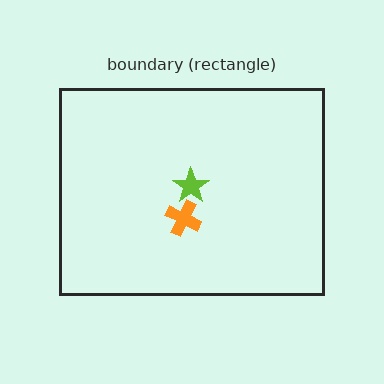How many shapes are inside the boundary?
2 inside, 0 outside.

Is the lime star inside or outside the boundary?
Inside.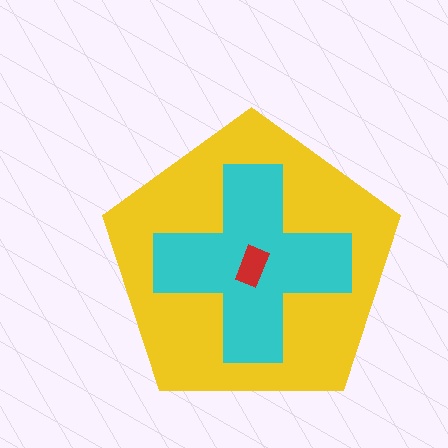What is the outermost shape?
The yellow pentagon.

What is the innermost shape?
The red rectangle.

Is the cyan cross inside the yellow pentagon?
Yes.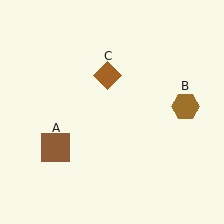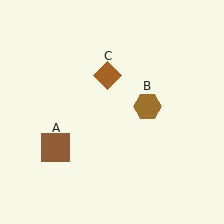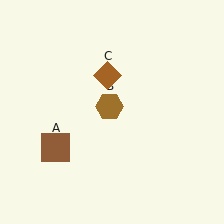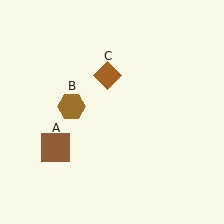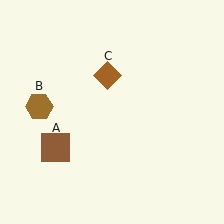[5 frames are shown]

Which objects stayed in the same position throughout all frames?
Brown square (object A) and brown diamond (object C) remained stationary.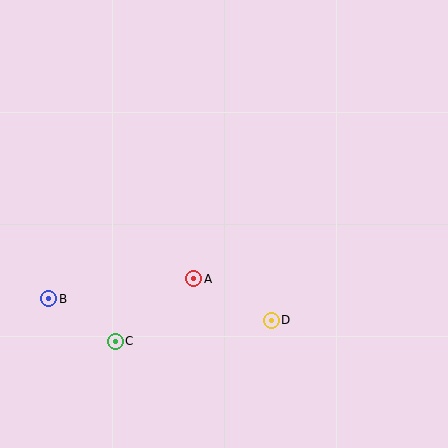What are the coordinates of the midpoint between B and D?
The midpoint between B and D is at (160, 309).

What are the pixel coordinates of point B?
Point B is at (49, 299).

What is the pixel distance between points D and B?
The distance between D and B is 224 pixels.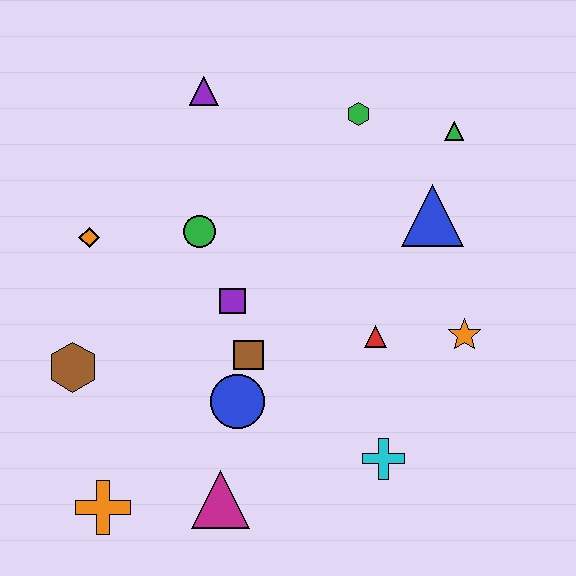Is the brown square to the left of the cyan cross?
Yes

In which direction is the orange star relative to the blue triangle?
The orange star is below the blue triangle.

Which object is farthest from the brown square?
The green triangle is farthest from the brown square.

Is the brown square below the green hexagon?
Yes